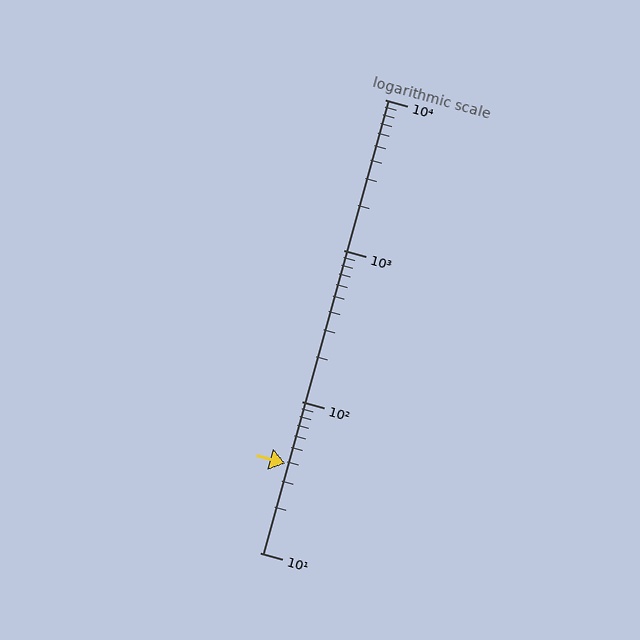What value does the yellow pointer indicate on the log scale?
The pointer indicates approximately 39.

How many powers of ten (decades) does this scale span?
The scale spans 3 decades, from 10 to 10000.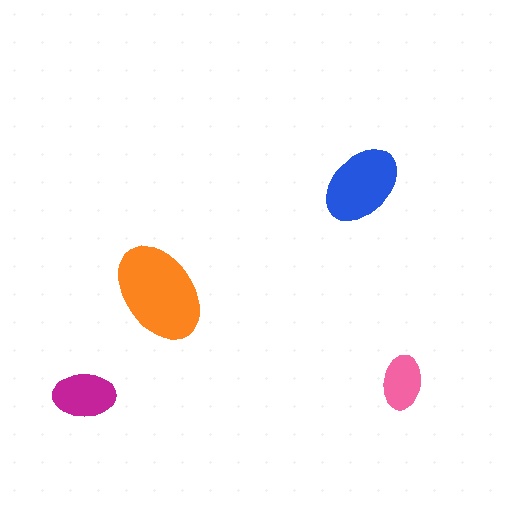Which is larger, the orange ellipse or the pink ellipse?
The orange one.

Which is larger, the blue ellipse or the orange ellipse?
The orange one.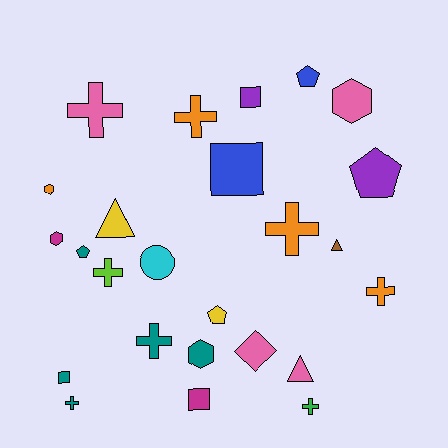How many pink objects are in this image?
There are 4 pink objects.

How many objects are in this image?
There are 25 objects.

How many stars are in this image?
There are no stars.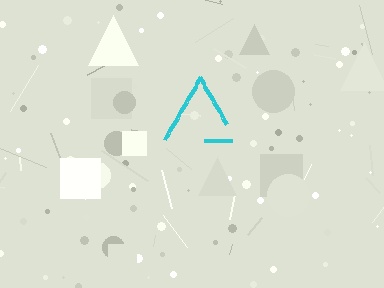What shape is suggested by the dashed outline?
The dashed outline suggests a triangle.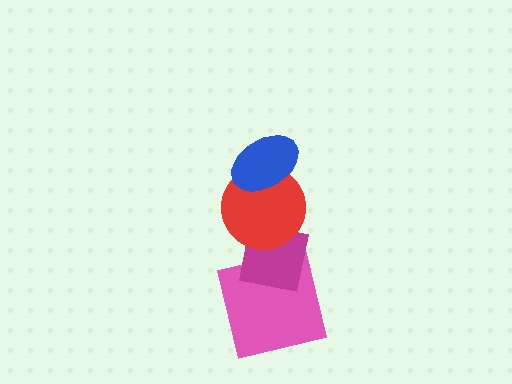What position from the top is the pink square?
The pink square is 4th from the top.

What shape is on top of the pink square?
The magenta square is on top of the pink square.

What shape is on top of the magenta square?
The red circle is on top of the magenta square.